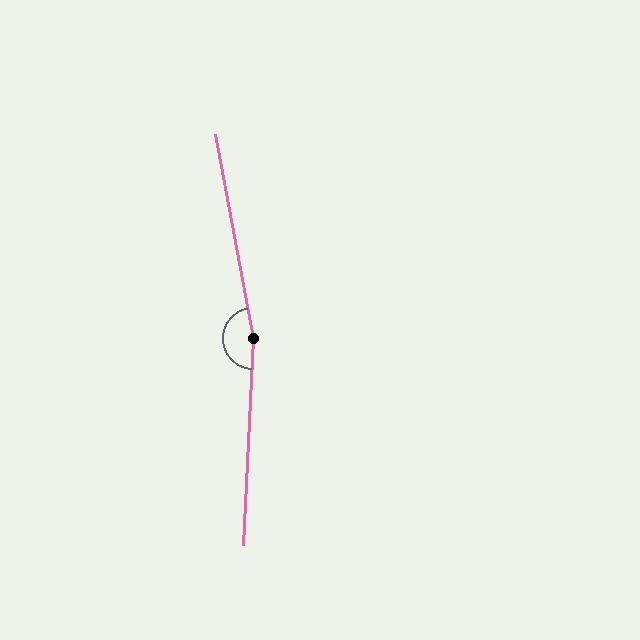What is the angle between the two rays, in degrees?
Approximately 167 degrees.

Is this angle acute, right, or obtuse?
It is obtuse.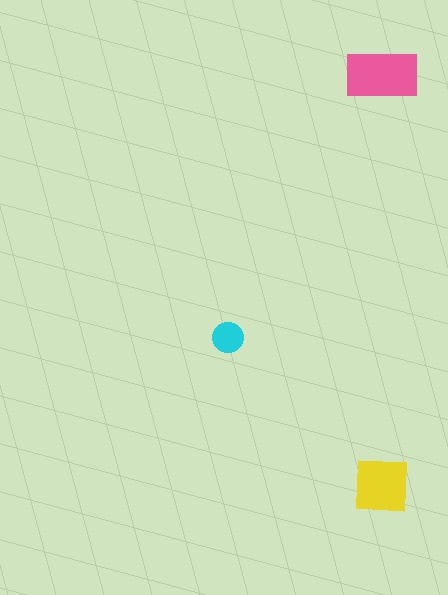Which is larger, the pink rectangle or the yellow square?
The pink rectangle.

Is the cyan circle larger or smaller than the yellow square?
Smaller.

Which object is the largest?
The pink rectangle.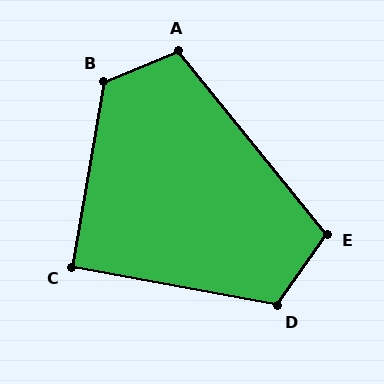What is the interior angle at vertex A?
Approximately 107 degrees (obtuse).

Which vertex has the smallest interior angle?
C, at approximately 91 degrees.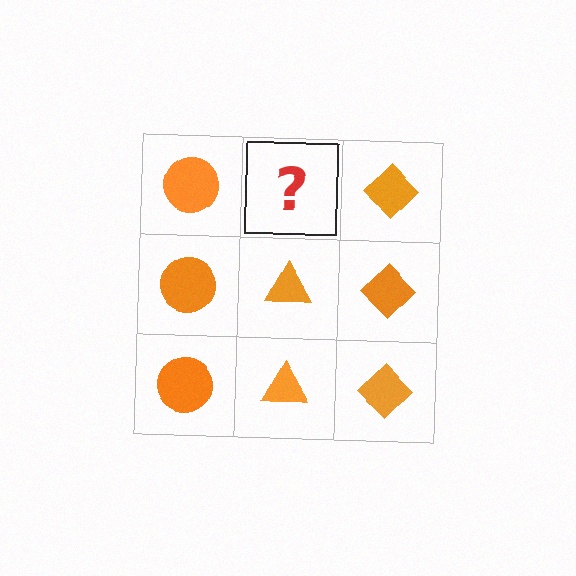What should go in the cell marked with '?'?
The missing cell should contain an orange triangle.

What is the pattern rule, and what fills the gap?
The rule is that each column has a consistent shape. The gap should be filled with an orange triangle.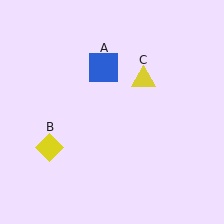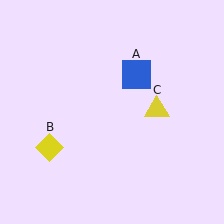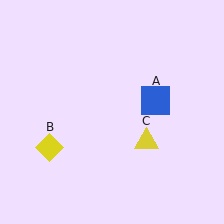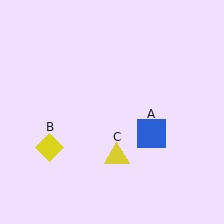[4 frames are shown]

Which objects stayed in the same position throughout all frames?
Yellow diamond (object B) remained stationary.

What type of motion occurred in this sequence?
The blue square (object A), yellow triangle (object C) rotated clockwise around the center of the scene.